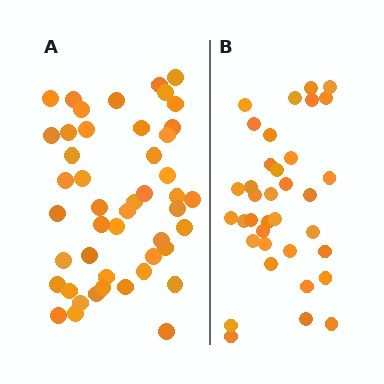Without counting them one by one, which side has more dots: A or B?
Region A (the left region) has more dots.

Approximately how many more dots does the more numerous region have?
Region A has roughly 12 or so more dots than region B.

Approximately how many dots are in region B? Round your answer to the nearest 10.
About 40 dots. (The exact count is 36, which rounds to 40.)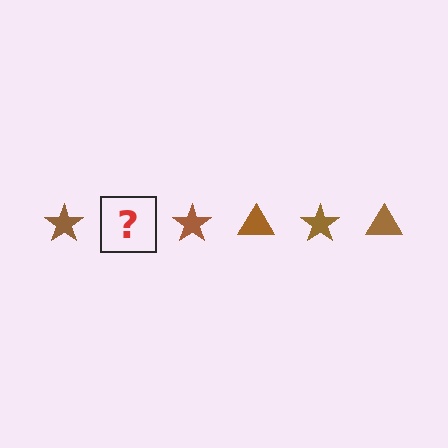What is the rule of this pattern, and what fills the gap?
The rule is that the pattern cycles through star, triangle shapes in brown. The gap should be filled with a brown triangle.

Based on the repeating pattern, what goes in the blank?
The blank should be a brown triangle.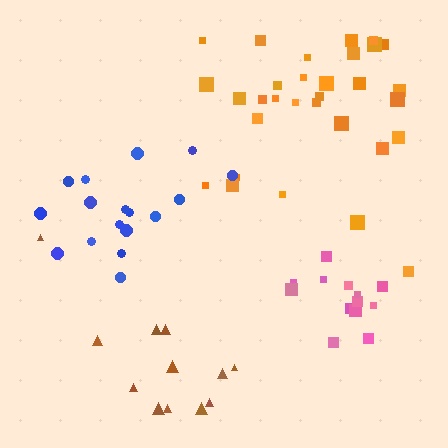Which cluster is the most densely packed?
Pink.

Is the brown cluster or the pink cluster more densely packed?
Pink.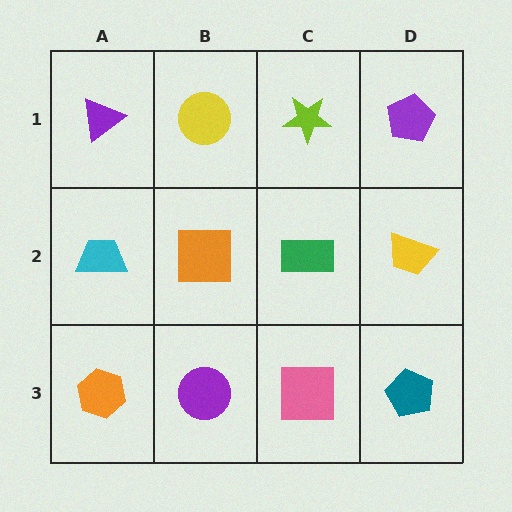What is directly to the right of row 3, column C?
A teal pentagon.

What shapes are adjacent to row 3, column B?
An orange square (row 2, column B), an orange hexagon (row 3, column A), a pink square (row 3, column C).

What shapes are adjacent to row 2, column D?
A purple pentagon (row 1, column D), a teal pentagon (row 3, column D), a green rectangle (row 2, column C).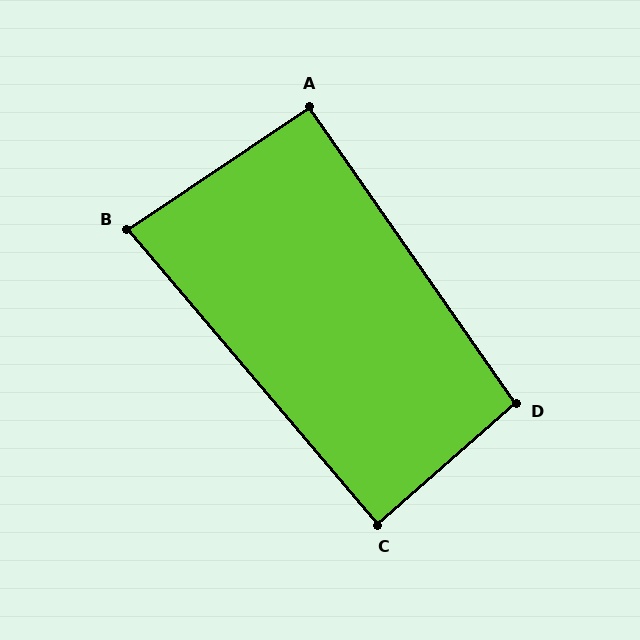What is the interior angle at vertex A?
Approximately 91 degrees (approximately right).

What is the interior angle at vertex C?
Approximately 89 degrees (approximately right).